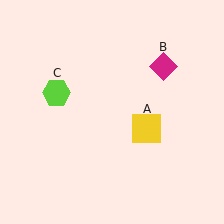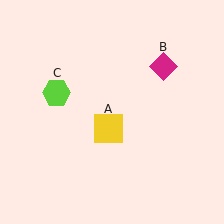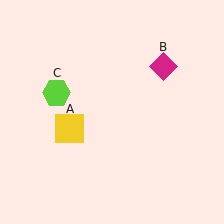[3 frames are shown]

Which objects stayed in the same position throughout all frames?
Magenta diamond (object B) and lime hexagon (object C) remained stationary.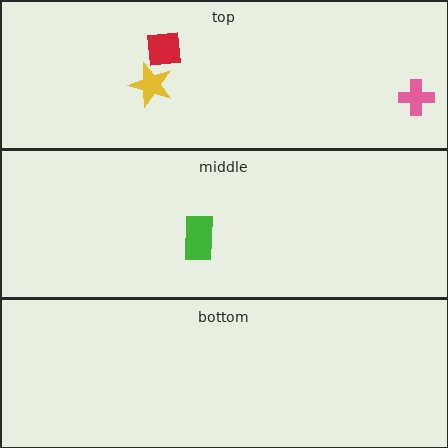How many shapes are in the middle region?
1.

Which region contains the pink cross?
The top region.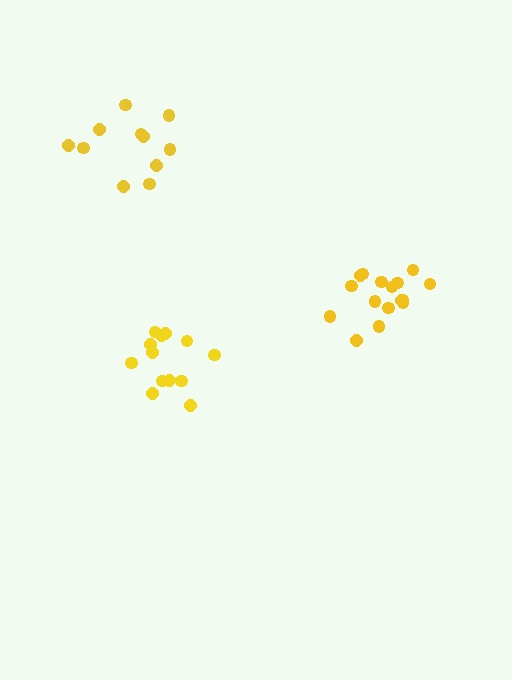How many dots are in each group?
Group 1: 16 dots, Group 2: 11 dots, Group 3: 13 dots (40 total).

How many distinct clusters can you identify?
There are 3 distinct clusters.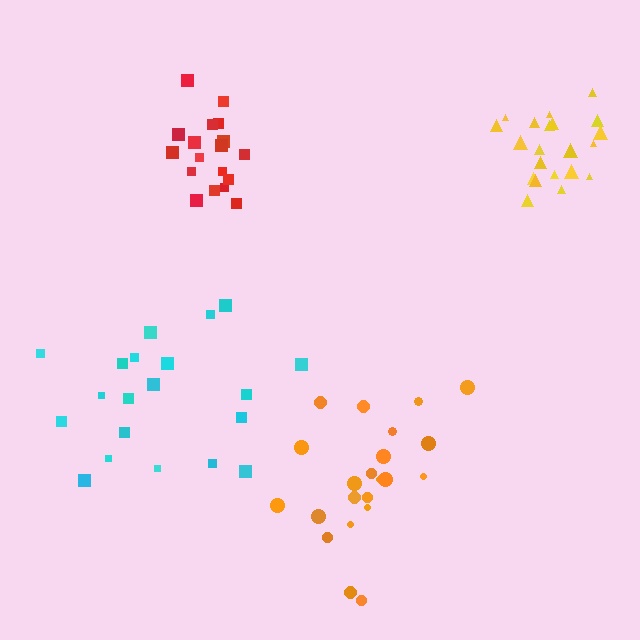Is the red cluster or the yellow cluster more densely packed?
Yellow.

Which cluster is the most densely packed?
Yellow.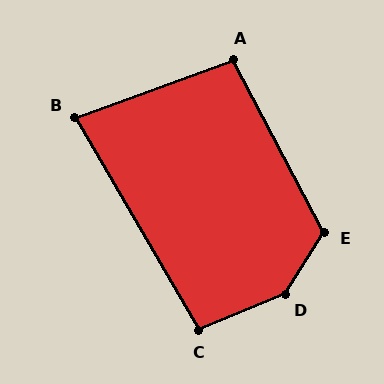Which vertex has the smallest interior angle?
B, at approximately 80 degrees.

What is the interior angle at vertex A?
Approximately 98 degrees (obtuse).